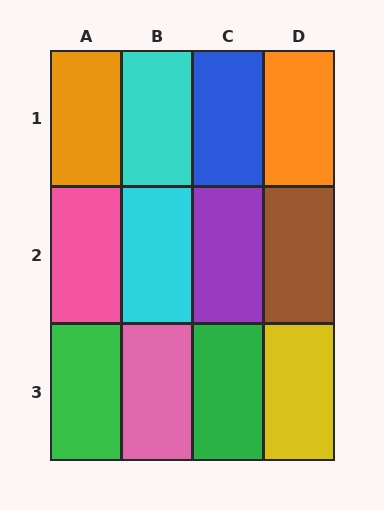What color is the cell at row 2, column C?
Purple.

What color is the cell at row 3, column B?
Pink.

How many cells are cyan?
2 cells are cyan.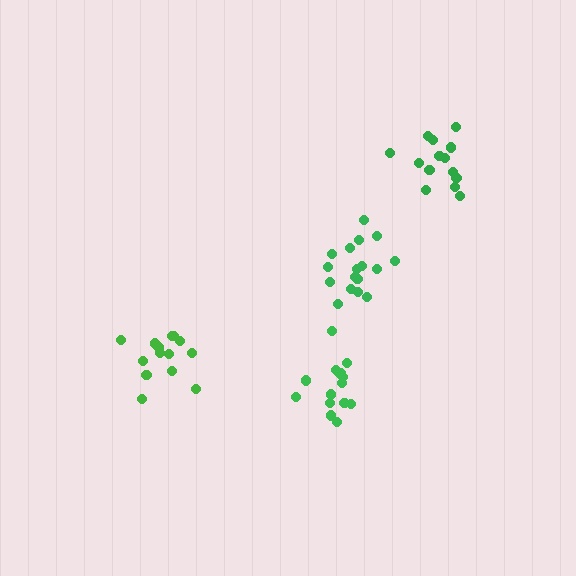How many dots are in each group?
Group 1: 14 dots, Group 2: 14 dots, Group 3: 17 dots, Group 4: 15 dots (60 total).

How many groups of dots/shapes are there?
There are 4 groups.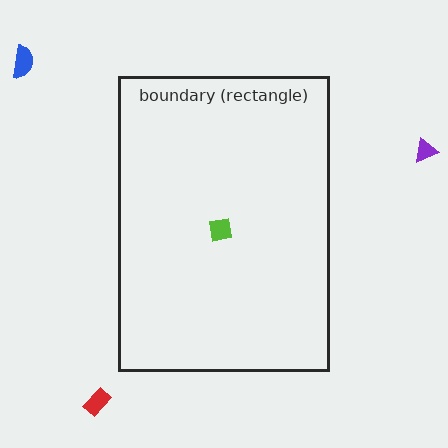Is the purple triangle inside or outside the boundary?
Outside.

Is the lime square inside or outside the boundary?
Inside.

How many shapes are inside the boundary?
1 inside, 3 outside.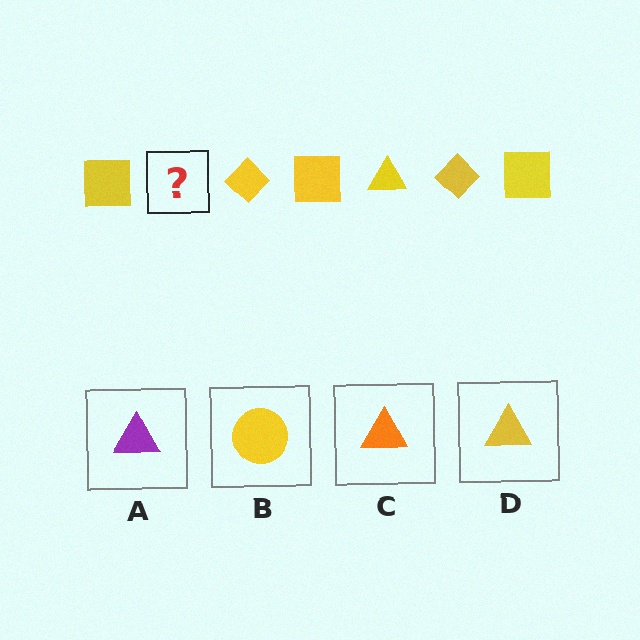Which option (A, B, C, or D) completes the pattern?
D.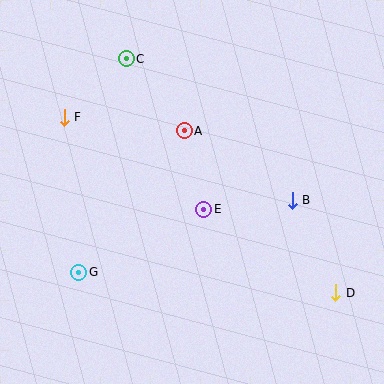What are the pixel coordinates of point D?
Point D is at (336, 293).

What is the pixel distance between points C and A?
The distance between C and A is 92 pixels.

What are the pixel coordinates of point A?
Point A is at (184, 131).